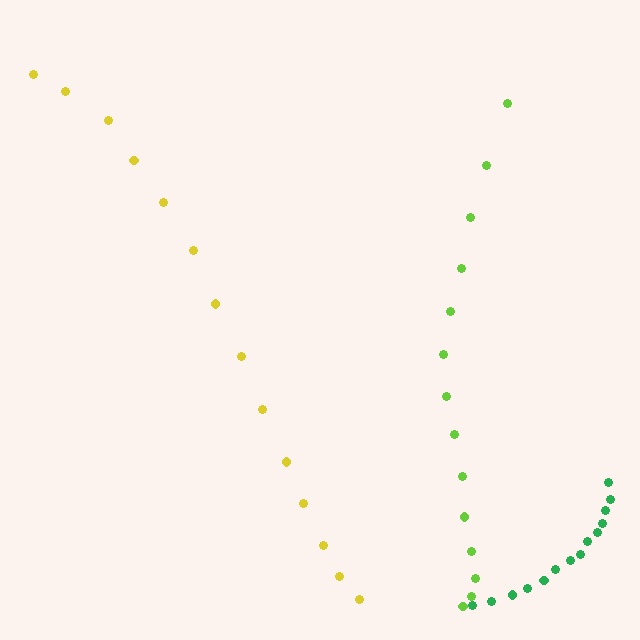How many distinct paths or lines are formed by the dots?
There are 3 distinct paths.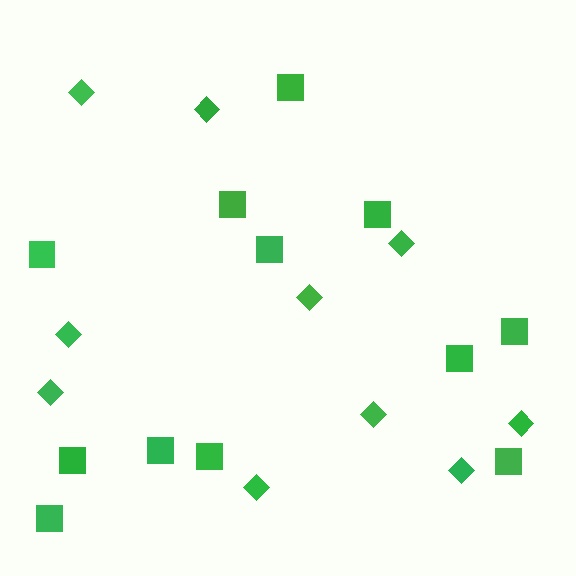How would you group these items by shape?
There are 2 groups: one group of squares (12) and one group of diamonds (10).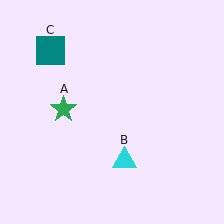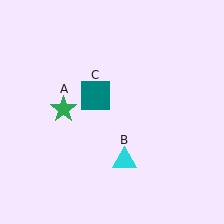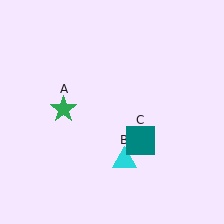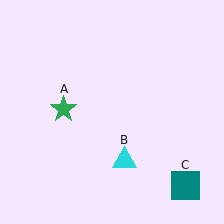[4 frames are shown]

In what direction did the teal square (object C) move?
The teal square (object C) moved down and to the right.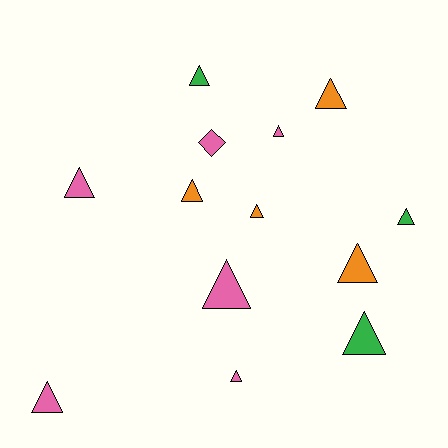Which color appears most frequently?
Pink, with 6 objects.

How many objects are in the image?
There are 13 objects.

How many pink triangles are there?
There are 5 pink triangles.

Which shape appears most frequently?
Triangle, with 12 objects.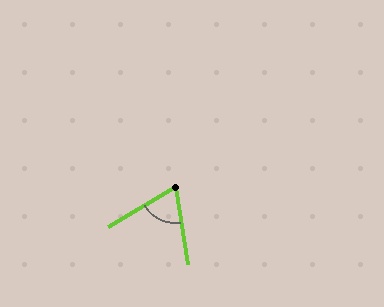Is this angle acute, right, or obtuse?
It is acute.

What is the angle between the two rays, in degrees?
Approximately 69 degrees.